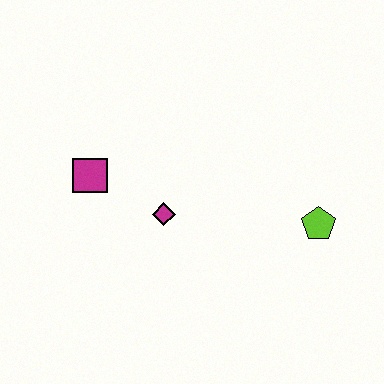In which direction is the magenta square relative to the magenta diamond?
The magenta square is to the left of the magenta diamond.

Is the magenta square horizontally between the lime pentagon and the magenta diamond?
No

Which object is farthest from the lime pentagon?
The magenta square is farthest from the lime pentagon.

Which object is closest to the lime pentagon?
The magenta diamond is closest to the lime pentagon.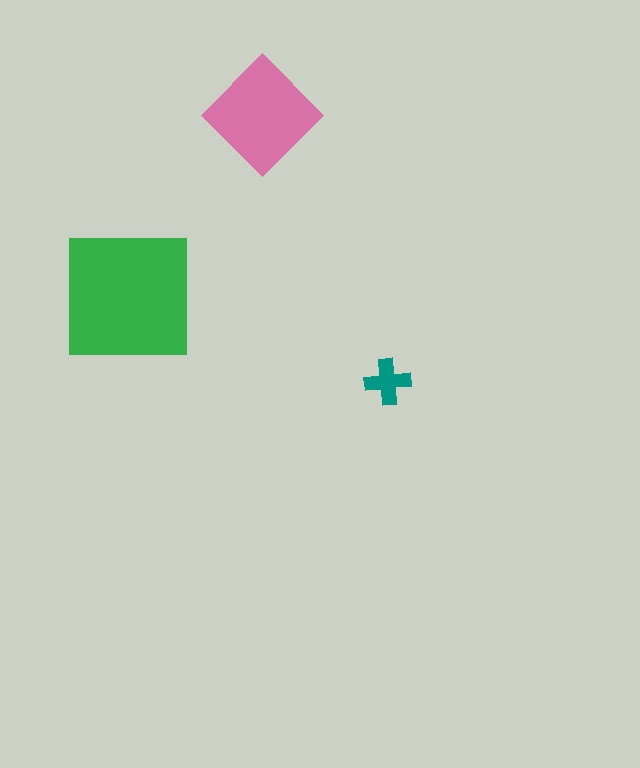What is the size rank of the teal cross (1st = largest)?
3rd.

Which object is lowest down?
The teal cross is bottommost.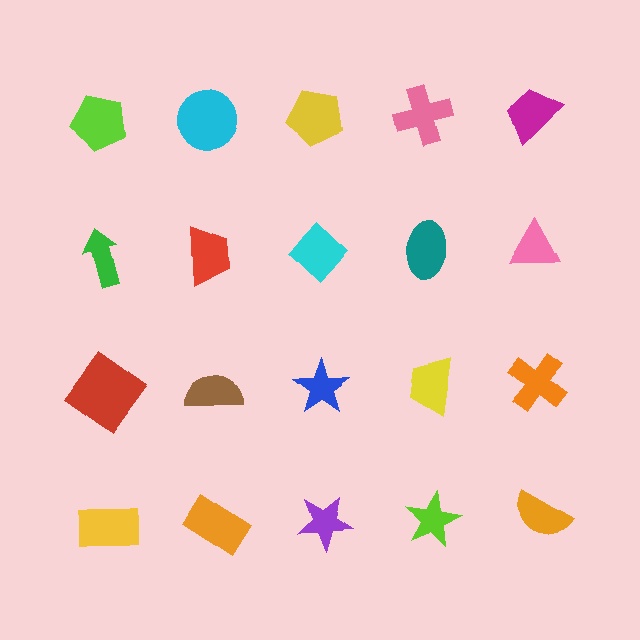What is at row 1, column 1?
A lime pentagon.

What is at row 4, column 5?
An orange semicircle.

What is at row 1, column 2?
A cyan circle.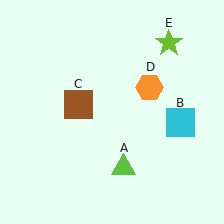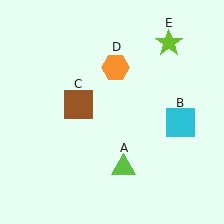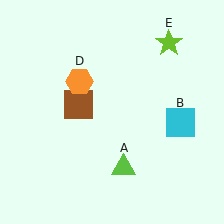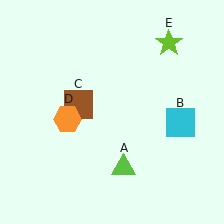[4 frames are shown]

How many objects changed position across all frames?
1 object changed position: orange hexagon (object D).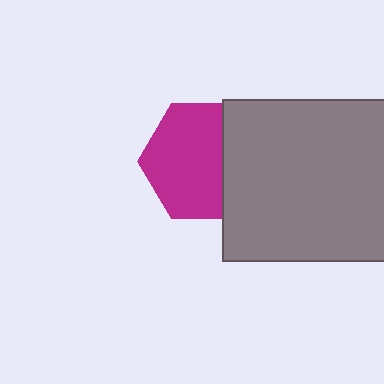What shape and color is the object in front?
The object in front is a gray square.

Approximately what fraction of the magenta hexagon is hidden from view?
Roughly 33% of the magenta hexagon is hidden behind the gray square.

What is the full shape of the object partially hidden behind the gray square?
The partially hidden object is a magenta hexagon.